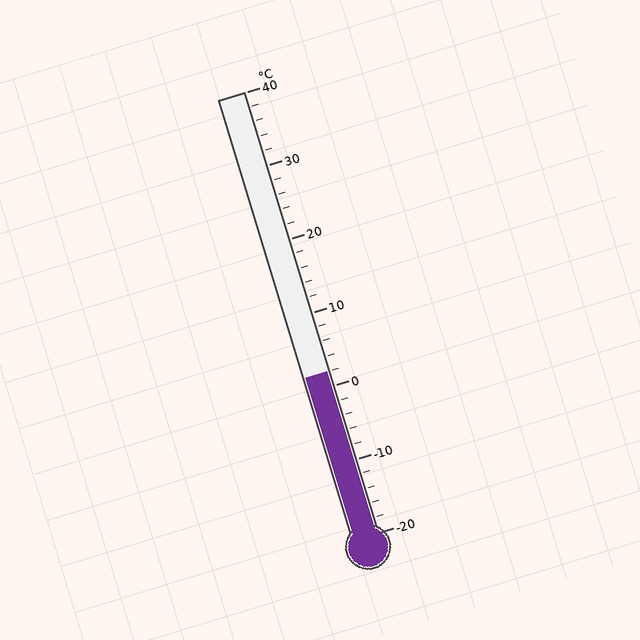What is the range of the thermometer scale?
The thermometer scale ranges from -20°C to 40°C.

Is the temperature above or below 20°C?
The temperature is below 20°C.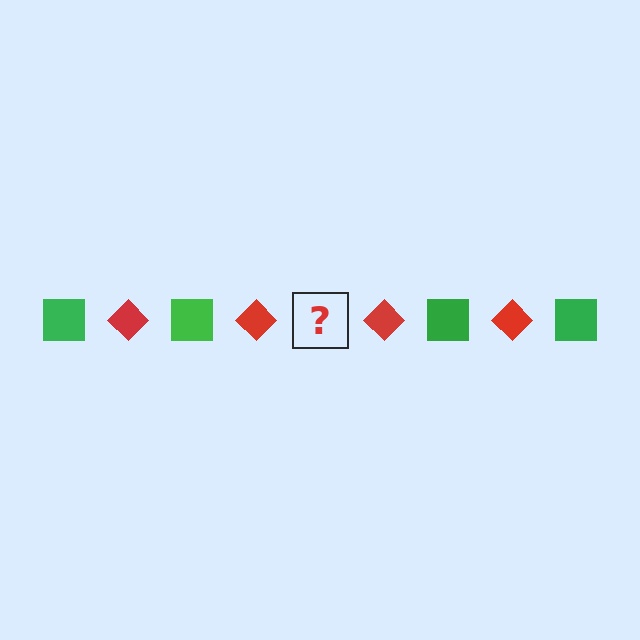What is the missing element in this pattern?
The missing element is a green square.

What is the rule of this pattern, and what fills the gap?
The rule is that the pattern alternates between green square and red diamond. The gap should be filled with a green square.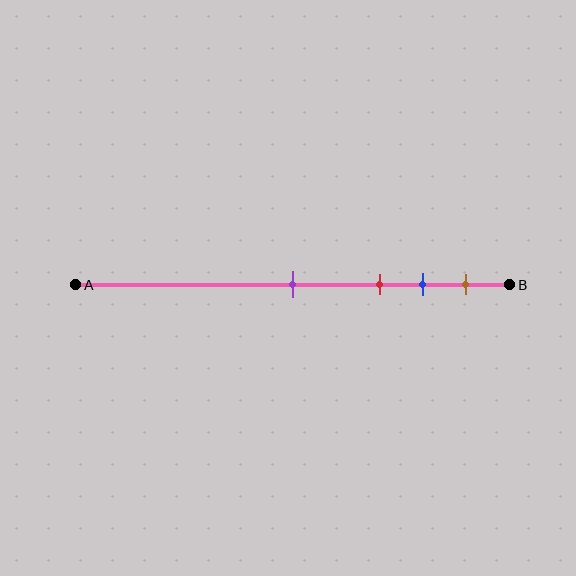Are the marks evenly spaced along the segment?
No, the marks are not evenly spaced.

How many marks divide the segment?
There are 4 marks dividing the segment.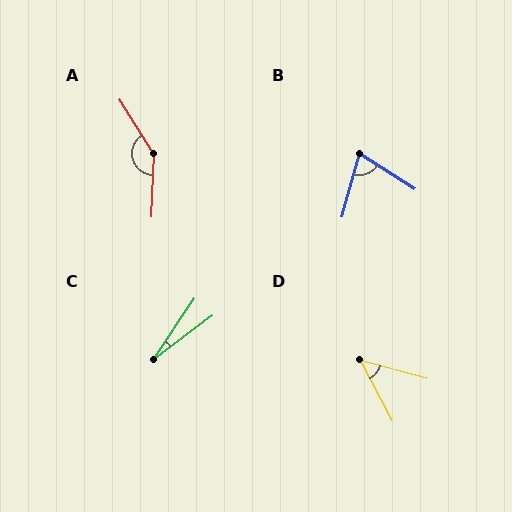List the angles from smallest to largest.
C (19°), D (46°), B (73°), A (146°).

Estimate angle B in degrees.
Approximately 73 degrees.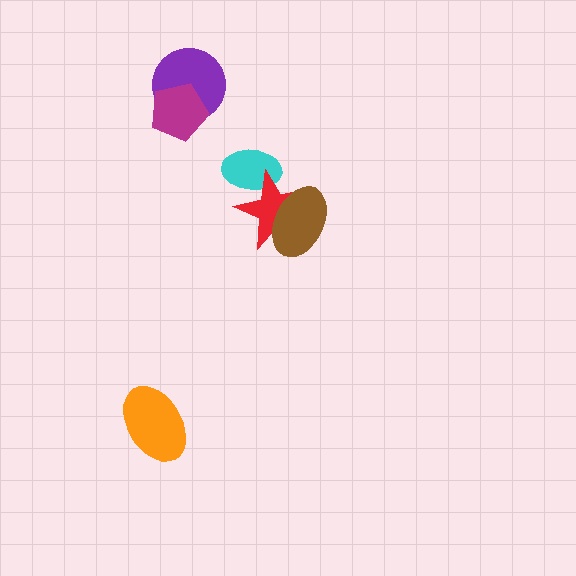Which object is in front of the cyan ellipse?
The red star is in front of the cyan ellipse.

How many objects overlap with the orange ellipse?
0 objects overlap with the orange ellipse.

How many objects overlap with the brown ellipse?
1 object overlaps with the brown ellipse.